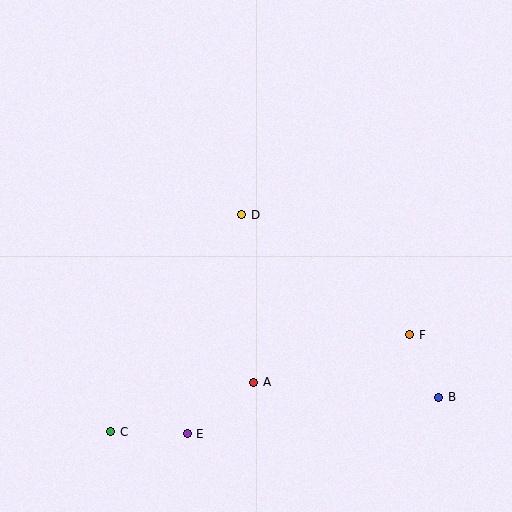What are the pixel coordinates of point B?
Point B is at (439, 397).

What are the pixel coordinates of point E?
Point E is at (187, 434).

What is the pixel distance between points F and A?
The distance between F and A is 163 pixels.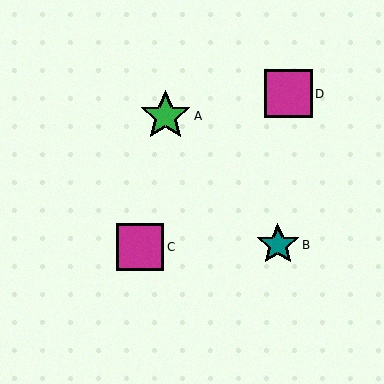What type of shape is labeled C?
Shape C is a magenta square.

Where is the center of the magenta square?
The center of the magenta square is at (140, 247).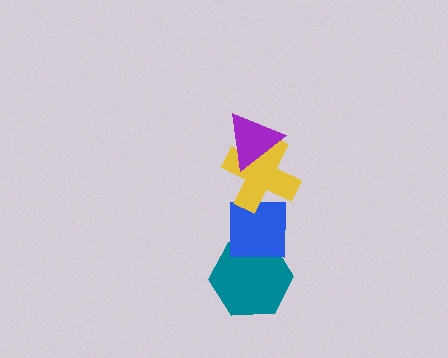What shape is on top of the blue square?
The yellow cross is on top of the blue square.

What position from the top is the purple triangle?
The purple triangle is 1st from the top.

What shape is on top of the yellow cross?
The purple triangle is on top of the yellow cross.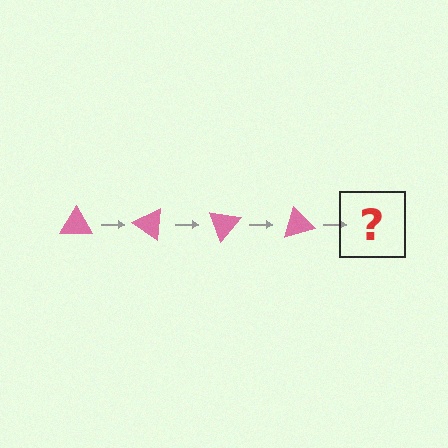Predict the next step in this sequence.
The next step is a pink triangle rotated 140 degrees.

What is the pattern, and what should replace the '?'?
The pattern is that the triangle rotates 35 degrees each step. The '?' should be a pink triangle rotated 140 degrees.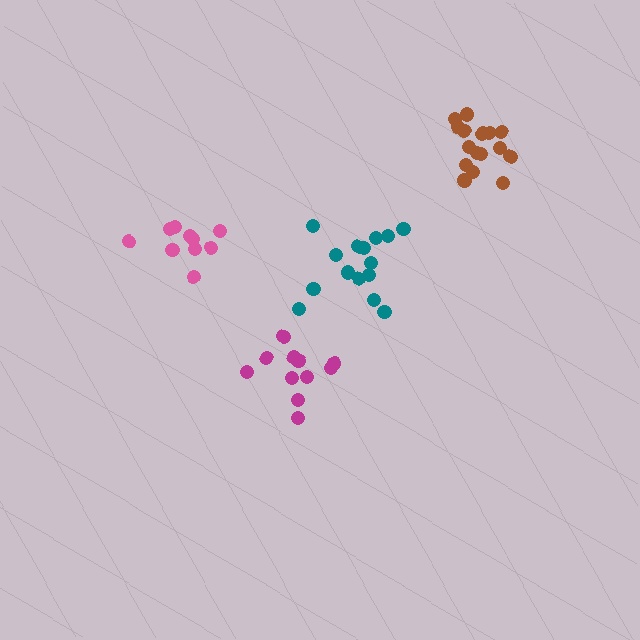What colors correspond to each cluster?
The clusters are colored: teal, brown, magenta, pink.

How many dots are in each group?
Group 1: 15 dots, Group 2: 16 dots, Group 3: 11 dots, Group 4: 10 dots (52 total).